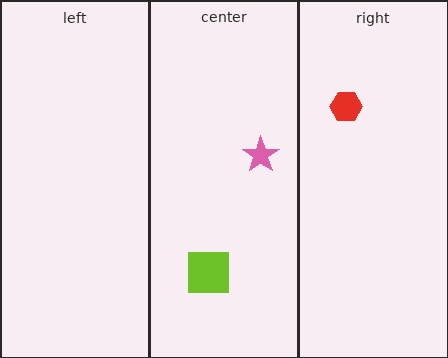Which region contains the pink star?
The center region.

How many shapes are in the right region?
1.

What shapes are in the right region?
The red hexagon.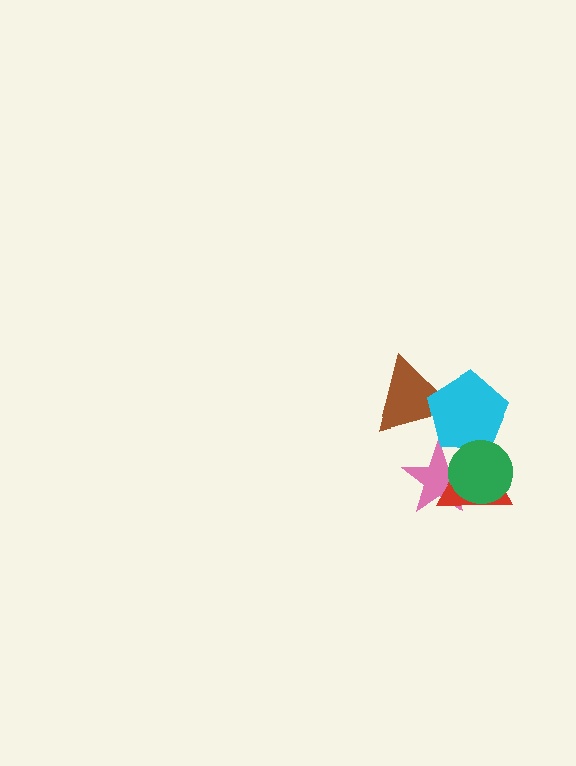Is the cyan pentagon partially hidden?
Yes, it is partially covered by another shape.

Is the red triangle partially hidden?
Yes, it is partially covered by another shape.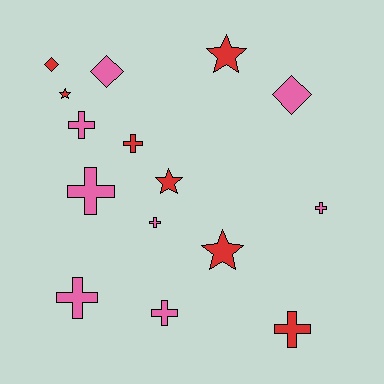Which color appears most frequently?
Pink, with 8 objects.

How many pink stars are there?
There are no pink stars.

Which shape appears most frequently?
Cross, with 8 objects.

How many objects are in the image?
There are 15 objects.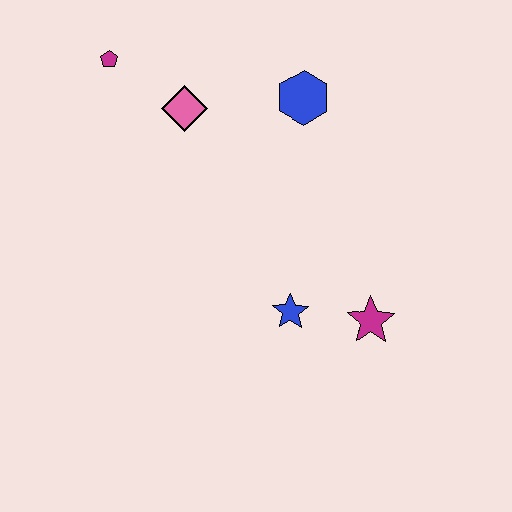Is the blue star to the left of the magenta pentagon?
No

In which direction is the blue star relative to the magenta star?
The blue star is to the left of the magenta star.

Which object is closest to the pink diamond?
The magenta pentagon is closest to the pink diamond.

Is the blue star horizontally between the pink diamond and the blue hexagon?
Yes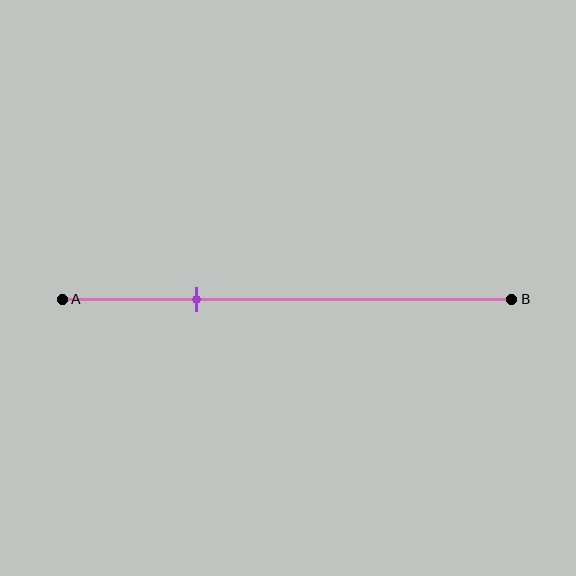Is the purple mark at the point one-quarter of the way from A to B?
No, the mark is at about 30% from A, not at the 25% one-quarter point.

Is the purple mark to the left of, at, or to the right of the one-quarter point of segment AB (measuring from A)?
The purple mark is to the right of the one-quarter point of segment AB.